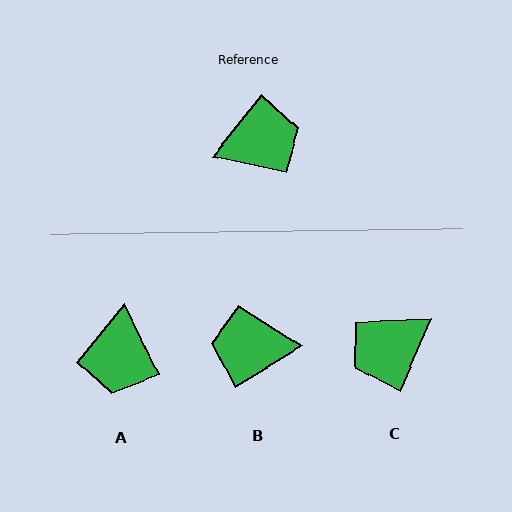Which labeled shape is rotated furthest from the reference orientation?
C, about 165 degrees away.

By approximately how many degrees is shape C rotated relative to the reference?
Approximately 165 degrees clockwise.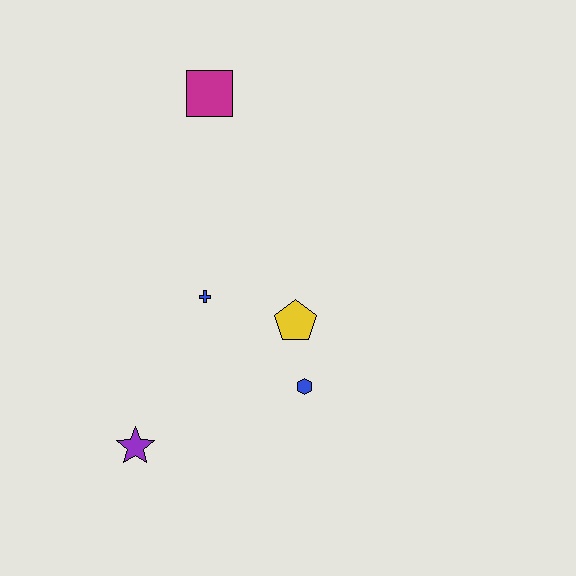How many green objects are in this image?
There are no green objects.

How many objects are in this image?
There are 5 objects.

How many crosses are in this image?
There is 1 cross.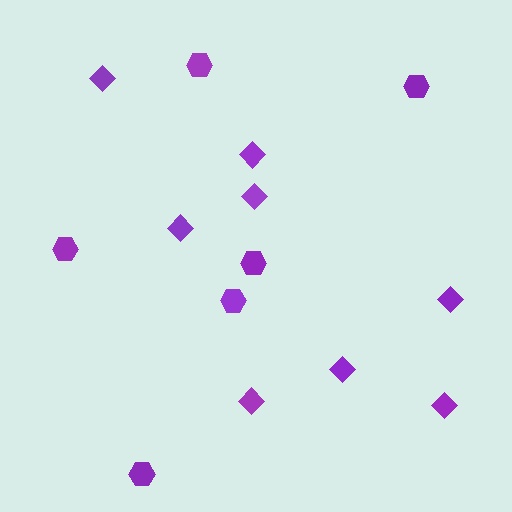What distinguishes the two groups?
There are 2 groups: one group of hexagons (6) and one group of diamonds (8).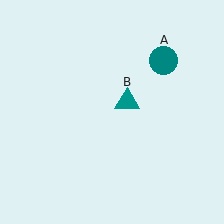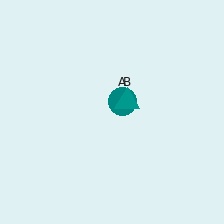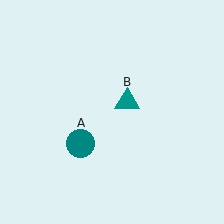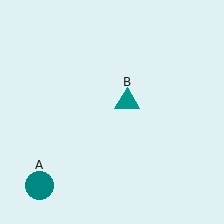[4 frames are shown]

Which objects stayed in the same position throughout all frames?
Teal triangle (object B) remained stationary.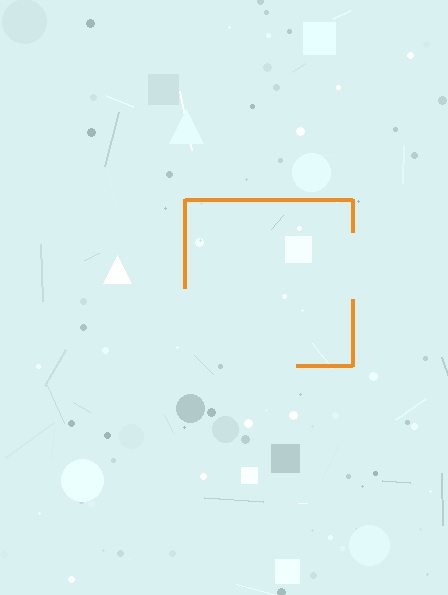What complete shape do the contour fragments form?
The contour fragments form a square.